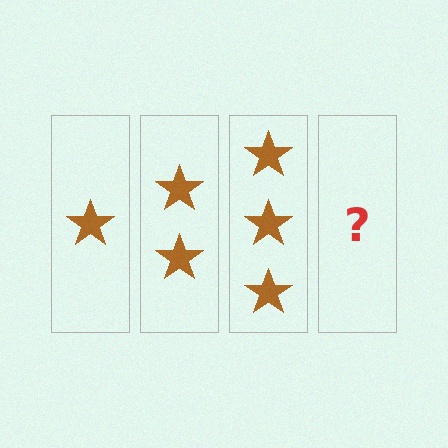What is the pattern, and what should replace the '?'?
The pattern is that each step adds one more star. The '?' should be 4 stars.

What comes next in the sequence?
The next element should be 4 stars.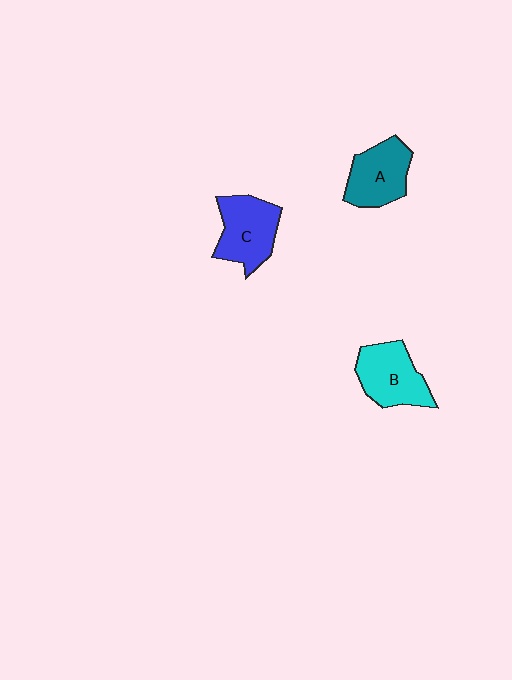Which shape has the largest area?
Shape C (blue).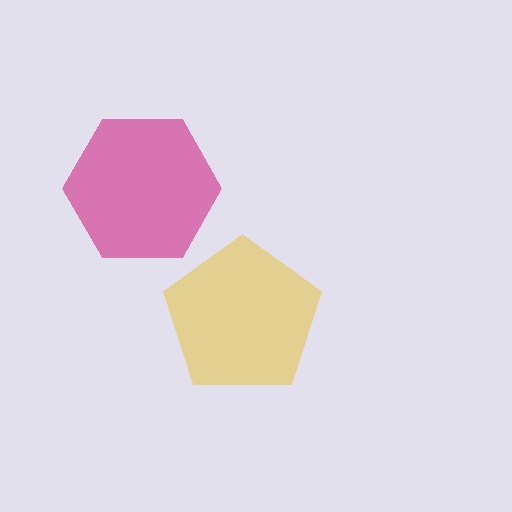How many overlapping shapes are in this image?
There are 2 overlapping shapes in the image.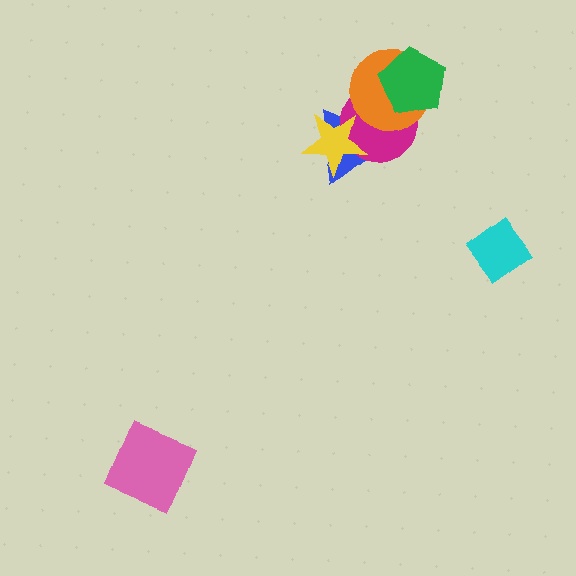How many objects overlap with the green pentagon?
2 objects overlap with the green pentagon.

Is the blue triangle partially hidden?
Yes, it is partially covered by another shape.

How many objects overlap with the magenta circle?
4 objects overlap with the magenta circle.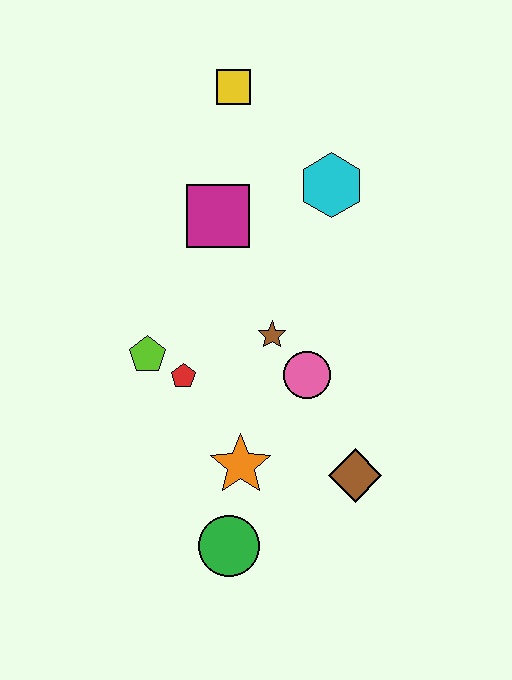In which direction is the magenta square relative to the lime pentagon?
The magenta square is above the lime pentagon.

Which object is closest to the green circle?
The orange star is closest to the green circle.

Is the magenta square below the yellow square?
Yes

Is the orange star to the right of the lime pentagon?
Yes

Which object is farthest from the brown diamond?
The yellow square is farthest from the brown diamond.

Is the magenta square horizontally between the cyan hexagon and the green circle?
No